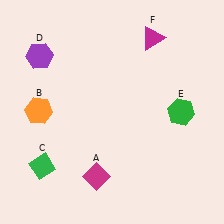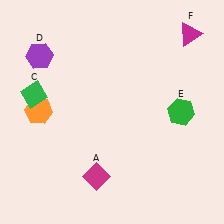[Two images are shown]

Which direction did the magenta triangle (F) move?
The magenta triangle (F) moved right.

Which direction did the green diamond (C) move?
The green diamond (C) moved up.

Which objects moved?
The objects that moved are: the green diamond (C), the magenta triangle (F).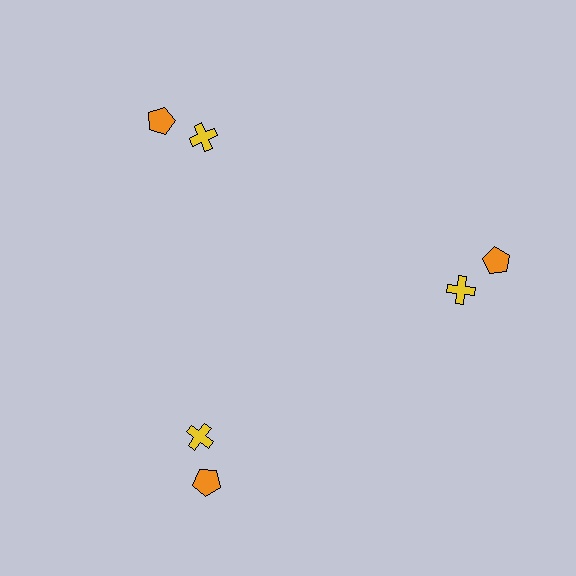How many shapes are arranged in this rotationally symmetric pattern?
There are 6 shapes, arranged in 3 groups of 2.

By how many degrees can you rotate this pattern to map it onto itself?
The pattern maps onto itself every 120 degrees of rotation.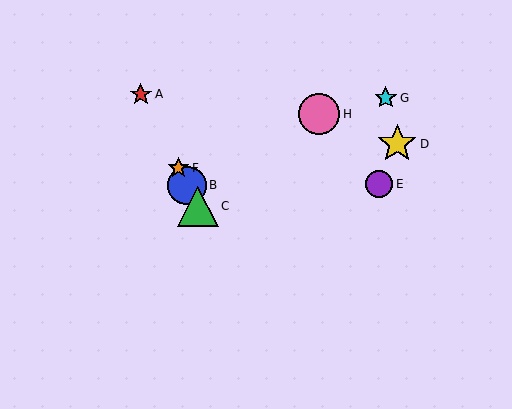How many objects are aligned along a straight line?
4 objects (A, B, C, F) are aligned along a straight line.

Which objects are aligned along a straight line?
Objects A, B, C, F are aligned along a straight line.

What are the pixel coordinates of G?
Object G is at (386, 98).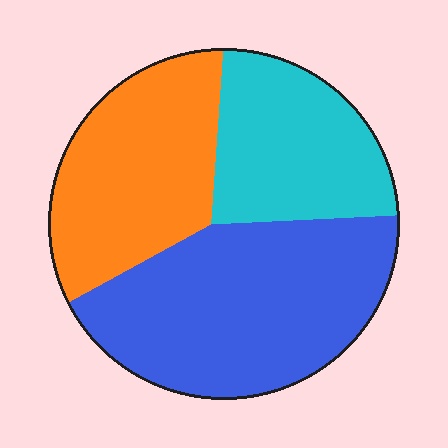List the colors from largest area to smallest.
From largest to smallest: blue, orange, cyan.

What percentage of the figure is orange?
Orange covers around 30% of the figure.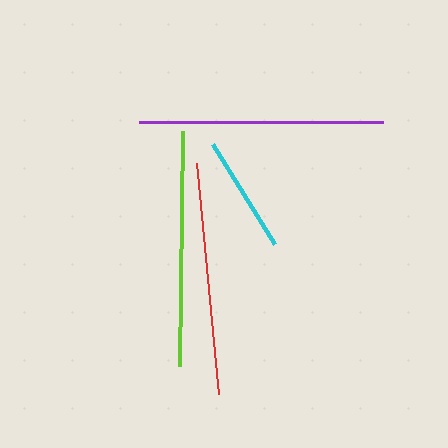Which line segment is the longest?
The purple line is the longest at approximately 244 pixels.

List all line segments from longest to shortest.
From longest to shortest: purple, lime, red, cyan.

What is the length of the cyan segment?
The cyan segment is approximately 118 pixels long.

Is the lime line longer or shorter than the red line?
The lime line is longer than the red line.